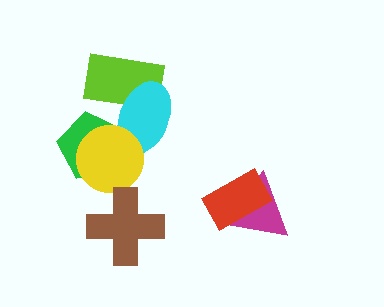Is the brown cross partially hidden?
No, no other shape covers it.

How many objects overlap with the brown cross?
0 objects overlap with the brown cross.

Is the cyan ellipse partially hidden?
Yes, it is partially covered by another shape.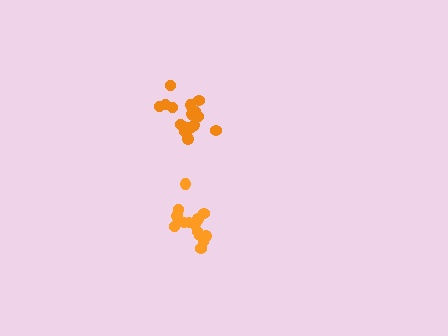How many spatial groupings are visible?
There are 2 spatial groupings.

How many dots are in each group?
Group 1: 16 dots, Group 2: 15 dots (31 total).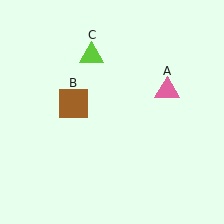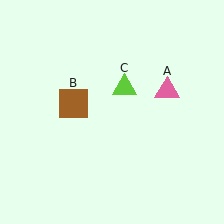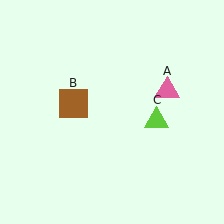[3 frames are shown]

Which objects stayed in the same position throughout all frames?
Pink triangle (object A) and brown square (object B) remained stationary.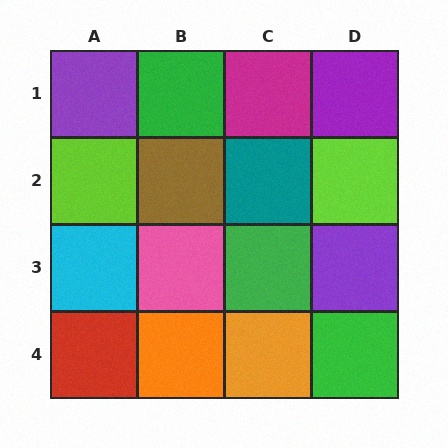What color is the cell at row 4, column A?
Red.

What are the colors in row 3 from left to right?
Cyan, pink, green, purple.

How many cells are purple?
3 cells are purple.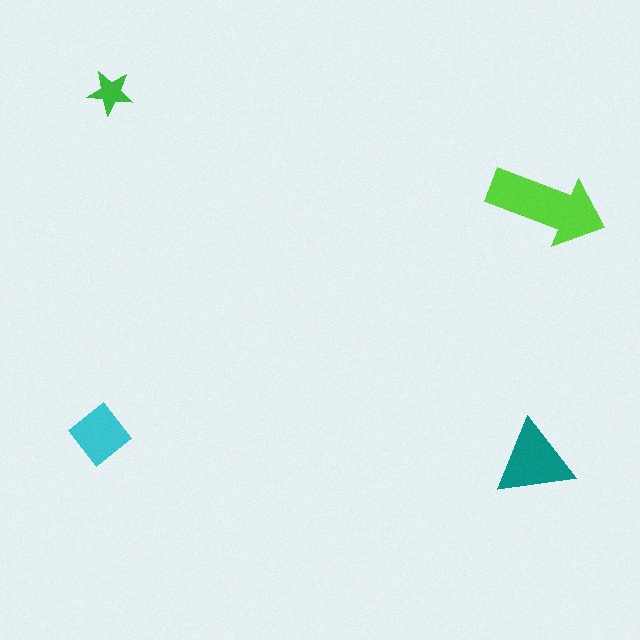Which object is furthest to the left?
The cyan diamond is leftmost.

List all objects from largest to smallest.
The lime arrow, the teal triangle, the cyan diamond, the green star.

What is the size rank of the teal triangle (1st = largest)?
2nd.